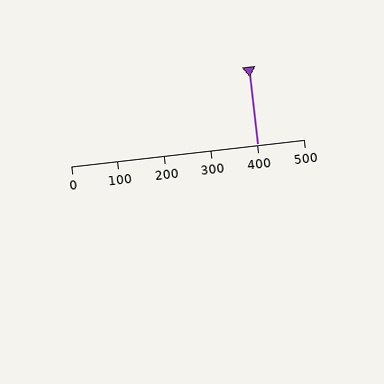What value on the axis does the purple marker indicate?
The marker indicates approximately 400.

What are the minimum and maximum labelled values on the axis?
The axis runs from 0 to 500.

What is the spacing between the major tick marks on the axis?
The major ticks are spaced 100 apart.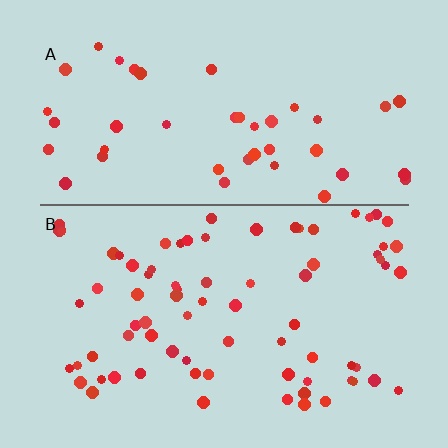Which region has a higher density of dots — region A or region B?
B (the bottom).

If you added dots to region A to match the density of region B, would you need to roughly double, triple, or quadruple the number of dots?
Approximately double.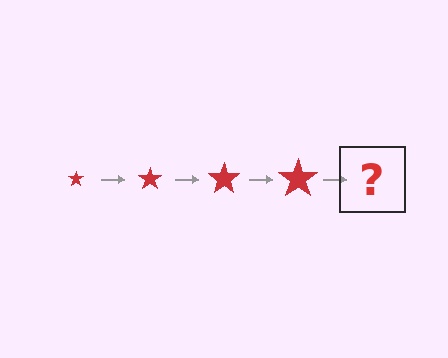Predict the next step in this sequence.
The next step is a red star, larger than the previous one.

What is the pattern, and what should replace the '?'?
The pattern is that the star gets progressively larger each step. The '?' should be a red star, larger than the previous one.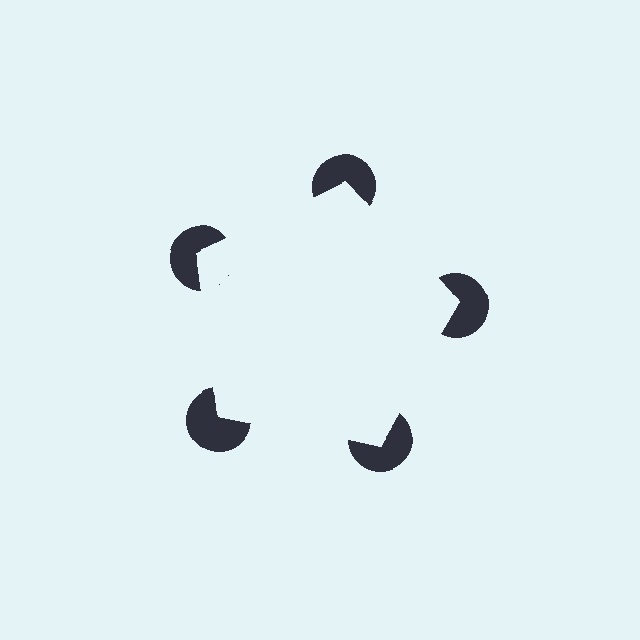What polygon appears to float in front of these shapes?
An illusory pentagon — its edges are inferred from the aligned wedge cuts in the pac-man discs, not physically drawn.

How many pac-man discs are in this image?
There are 5 — one at each vertex of the illusory pentagon.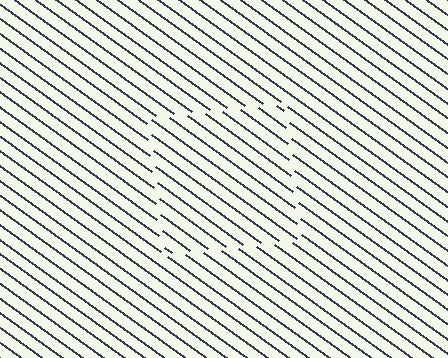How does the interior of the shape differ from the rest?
The interior of the shape contains the same grating, shifted by half a period — the contour is defined by the phase discontinuity where line-ends from the inner and outer gratings abut.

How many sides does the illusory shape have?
4 sides — the line-ends trace a square.